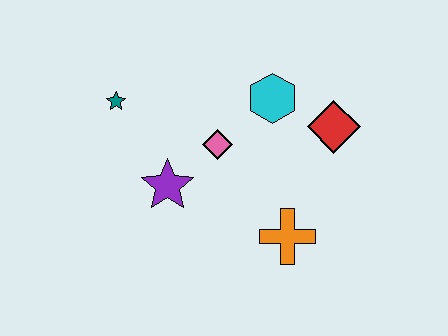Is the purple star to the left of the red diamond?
Yes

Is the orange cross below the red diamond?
Yes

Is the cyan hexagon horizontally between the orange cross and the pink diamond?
Yes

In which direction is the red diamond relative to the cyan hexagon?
The red diamond is to the right of the cyan hexagon.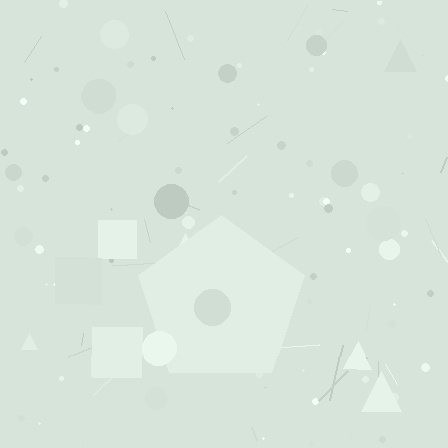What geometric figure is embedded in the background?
A pentagon is embedded in the background.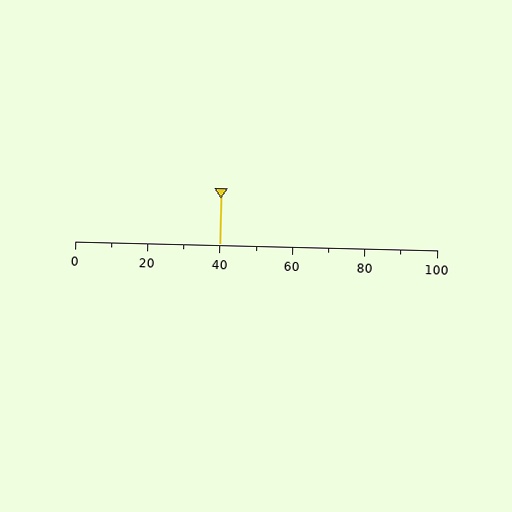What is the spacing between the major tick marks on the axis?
The major ticks are spaced 20 apart.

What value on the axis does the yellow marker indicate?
The marker indicates approximately 40.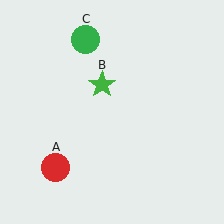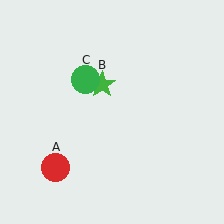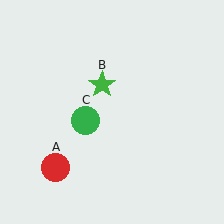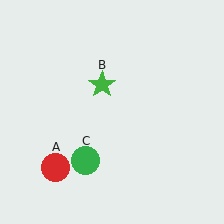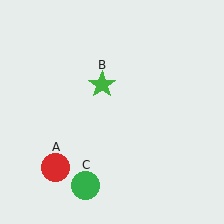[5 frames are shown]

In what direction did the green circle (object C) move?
The green circle (object C) moved down.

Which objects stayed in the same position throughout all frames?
Red circle (object A) and green star (object B) remained stationary.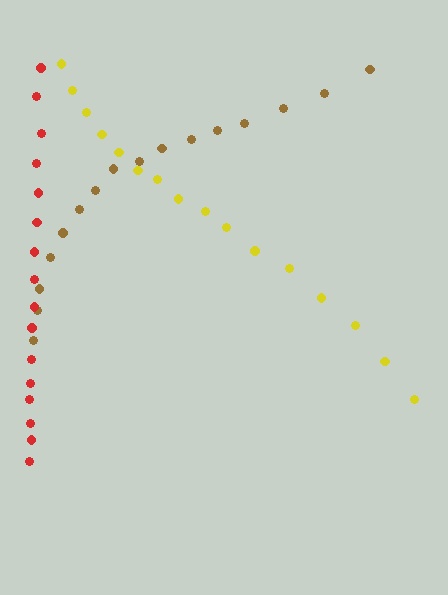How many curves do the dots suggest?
There are 3 distinct paths.